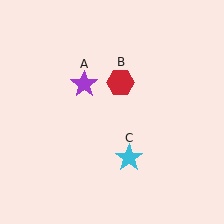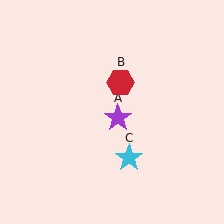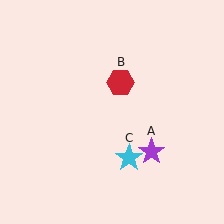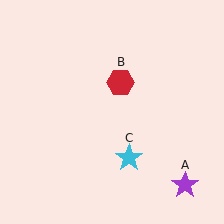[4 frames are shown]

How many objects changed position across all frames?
1 object changed position: purple star (object A).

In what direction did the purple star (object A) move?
The purple star (object A) moved down and to the right.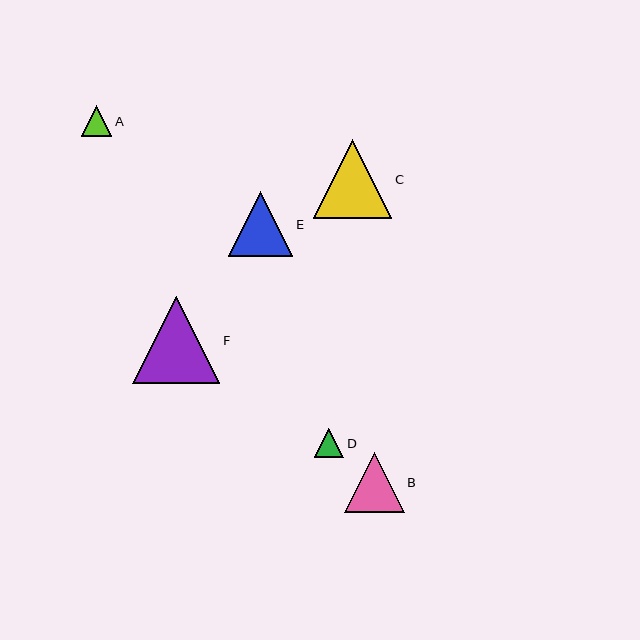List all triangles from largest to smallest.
From largest to smallest: F, C, E, B, A, D.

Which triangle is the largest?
Triangle F is the largest with a size of approximately 87 pixels.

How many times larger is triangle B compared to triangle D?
Triangle B is approximately 2.0 times the size of triangle D.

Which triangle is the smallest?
Triangle D is the smallest with a size of approximately 29 pixels.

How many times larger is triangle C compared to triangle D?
Triangle C is approximately 2.7 times the size of triangle D.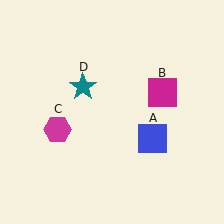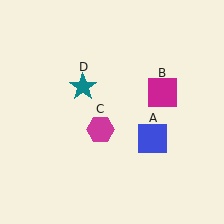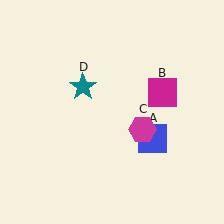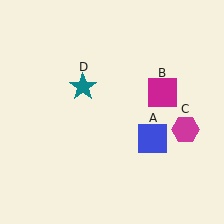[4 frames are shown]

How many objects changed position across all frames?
1 object changed position: magenta hexagon (object C).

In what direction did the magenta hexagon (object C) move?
The magenta hexagon (object C) moved right.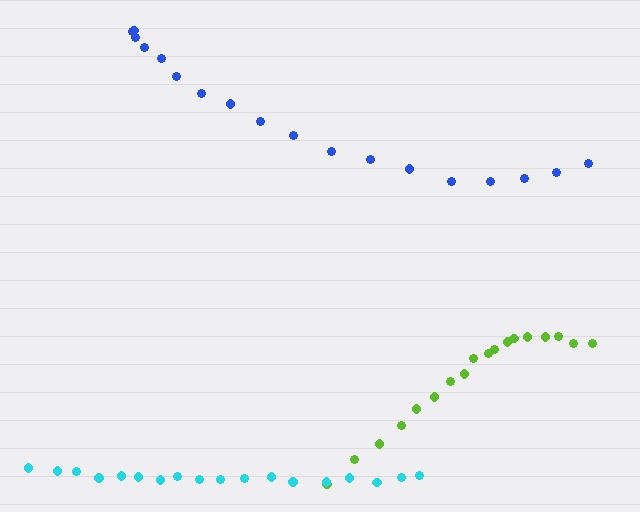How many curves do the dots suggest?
There are 3 distinct paths.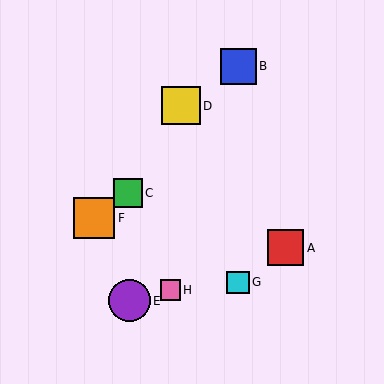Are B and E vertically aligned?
No, B is at x≈238 and E is at x≈130.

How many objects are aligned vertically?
2 objects (B, G) are aligned vertically.